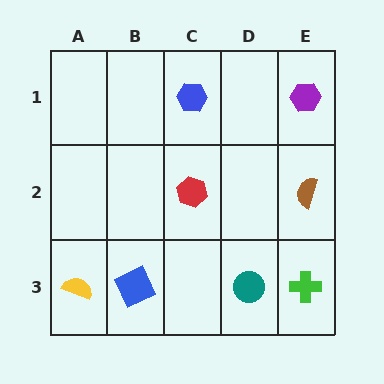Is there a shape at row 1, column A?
No, that cell is empty.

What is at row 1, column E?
A purple hexagon.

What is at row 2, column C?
A red hexagon.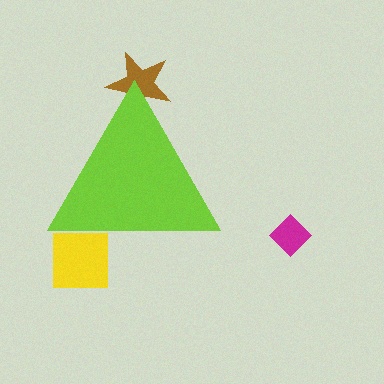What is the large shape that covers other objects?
A lime triangle.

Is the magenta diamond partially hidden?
No, the magenta diamond is fully visible.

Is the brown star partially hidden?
Yes, the brown star is partially hidden behind the lime triangle.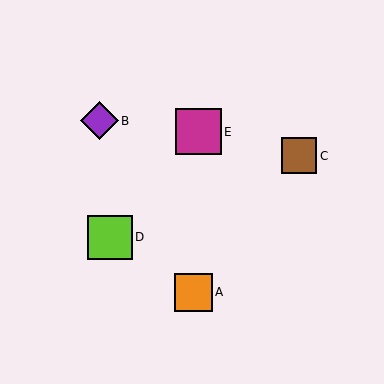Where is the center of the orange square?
The center of the orange square is at (193, 292).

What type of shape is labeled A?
Shape A is an orange square.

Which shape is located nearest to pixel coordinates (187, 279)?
The orange square (labeled A) at (193, 292) is nearest to that location.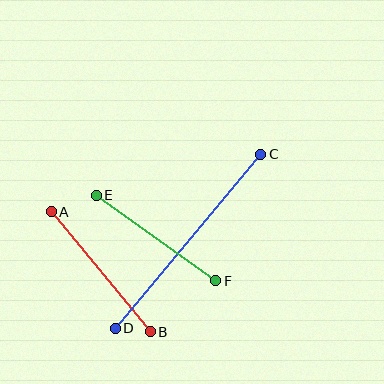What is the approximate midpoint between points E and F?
The midpoint is at approximately (156, 238) pixels.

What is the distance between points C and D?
The distance is approximately 227 pixels.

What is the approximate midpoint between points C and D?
The midpoint is at approximately (188, 241) pixels.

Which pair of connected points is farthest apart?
Points C and D are farthest apart.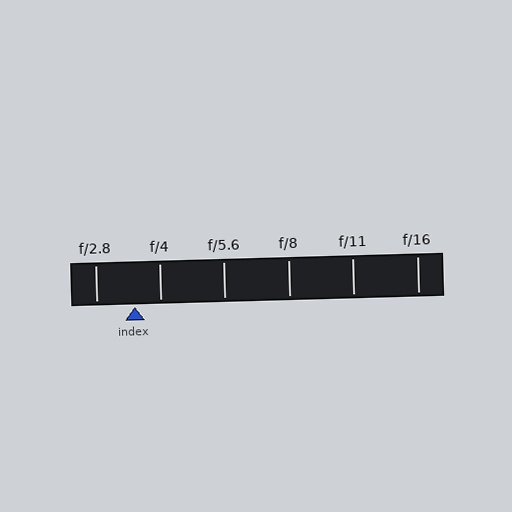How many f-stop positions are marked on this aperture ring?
There are 6 f-stop positions marked.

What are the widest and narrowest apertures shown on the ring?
The widest aperture shown is f/2.8 and the narrowest is f/16.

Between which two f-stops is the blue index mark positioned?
The index mark is between f/2.8 and f/4.